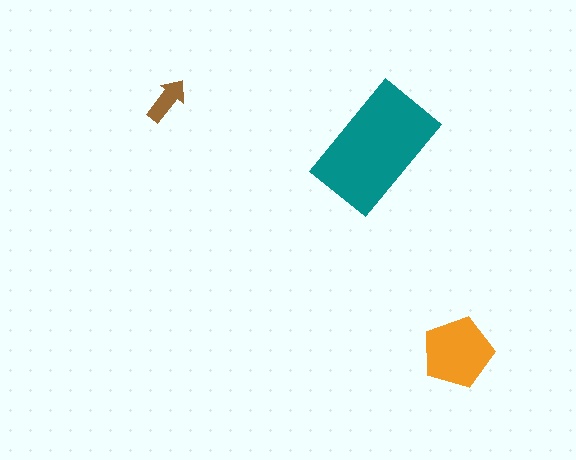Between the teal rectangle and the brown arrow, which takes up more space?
The teal rectangle.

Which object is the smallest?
The brown arrow.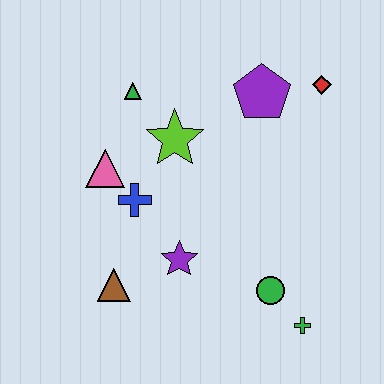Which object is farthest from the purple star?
The red diamond is farthest from the purple star.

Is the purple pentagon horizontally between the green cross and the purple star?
Yes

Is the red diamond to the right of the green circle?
Yes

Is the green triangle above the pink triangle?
Yes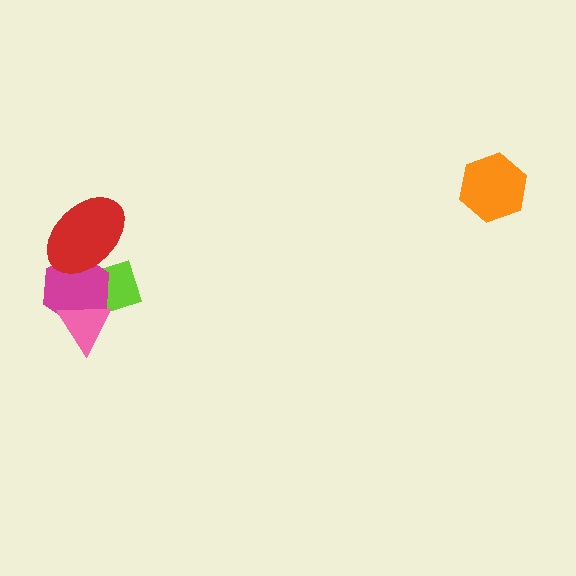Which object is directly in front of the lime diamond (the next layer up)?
The magenta hexagon is directly in front of the lime diamond.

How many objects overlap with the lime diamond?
3 objects overlap with the lime diamond.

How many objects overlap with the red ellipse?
2 objects overlap with the red ellipse.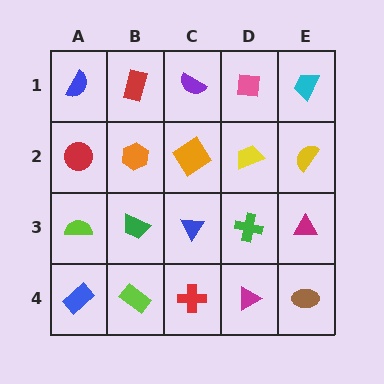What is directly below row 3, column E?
A brown ellipse.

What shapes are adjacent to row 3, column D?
A yellow trapezoid (row 2, column D), a magenta triangle (row 4, column D), a blue triangle (row 3, column C), a magenta triangle (row 3, column E).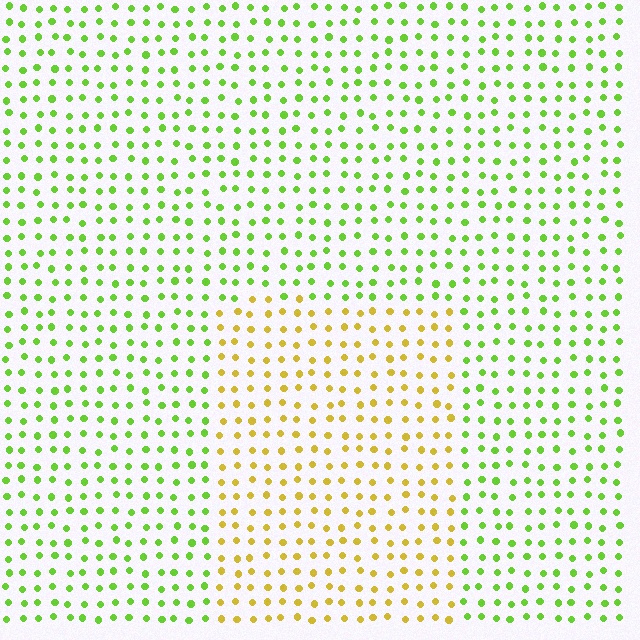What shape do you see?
I see a rectangle.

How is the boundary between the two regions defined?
The boundary is defined purely by a slight shift in hue (about 48 degrees). Spacing, size, and orientation are identical on both sides.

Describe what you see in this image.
The image is filled with small lime elements in a uniform arrangement. A rectangle-shaped region is visible where the elements are tinted to a slightly different hue, forming a subtle color boundary.